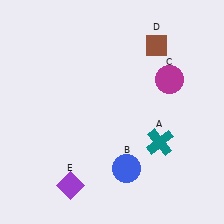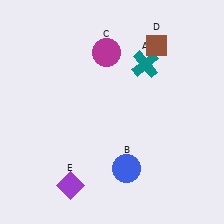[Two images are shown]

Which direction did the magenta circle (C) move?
The magenta circle (C) moved left.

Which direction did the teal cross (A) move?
The teal cross (A) moved up.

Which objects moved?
The objects that moved are: the teal cross (A), the magenta circle (C).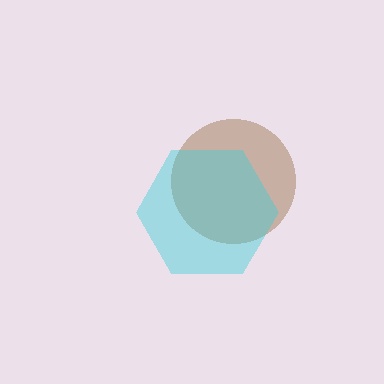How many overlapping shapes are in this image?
There are 2 overlapping shapes in the image.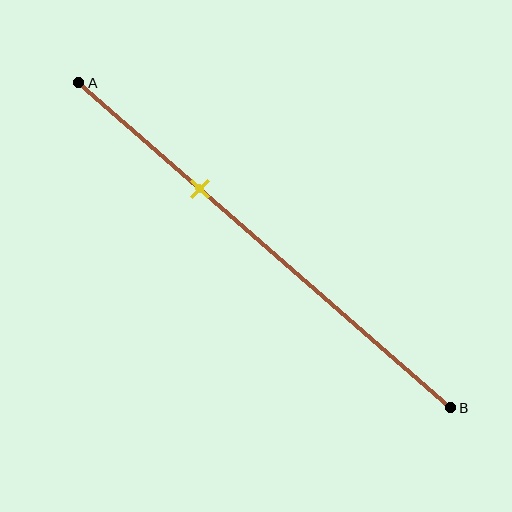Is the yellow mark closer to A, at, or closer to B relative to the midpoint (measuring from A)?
The yellow mark is closer to point A than the midpoint of segment AB.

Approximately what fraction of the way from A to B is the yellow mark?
The yellow mark is approximately 35% of the way from A to B.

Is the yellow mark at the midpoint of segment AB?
No, the mark is at about 35% from A, not at the 50% midpoint.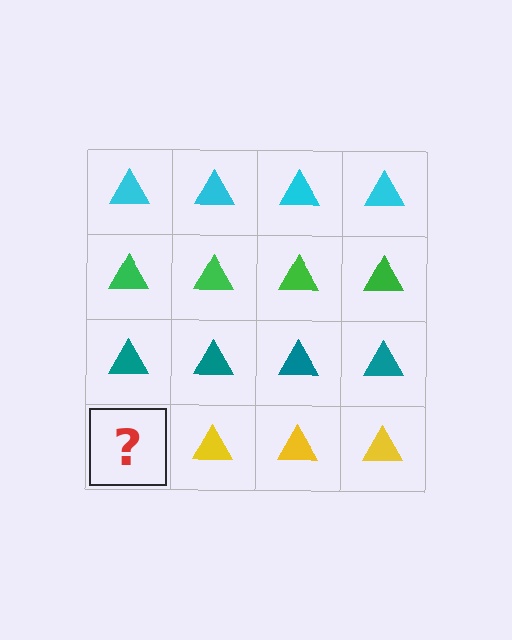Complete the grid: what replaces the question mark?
The question mark should be replaced with a yellow triangle.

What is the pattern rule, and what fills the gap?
The rule is that each row has a consistent color. The gap should be filled with a yellow triangle.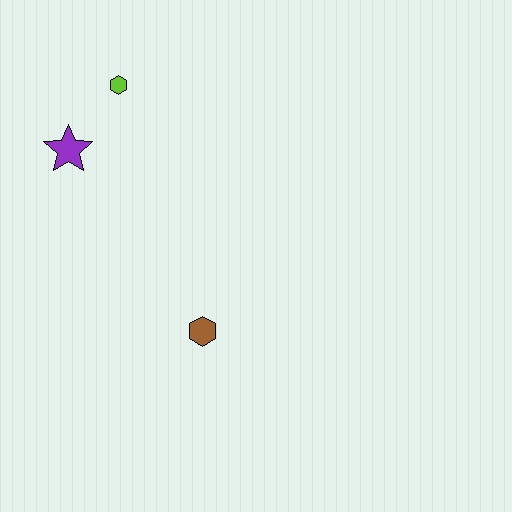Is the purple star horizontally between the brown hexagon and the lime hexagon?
No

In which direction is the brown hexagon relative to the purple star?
The brown hexagon is below the purple star.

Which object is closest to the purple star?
The lime hexagon is closest to the purple star.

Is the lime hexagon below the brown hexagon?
No